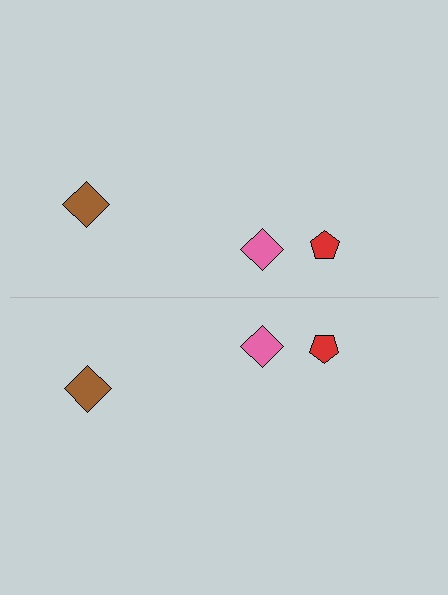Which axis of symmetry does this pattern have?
The pattern has a horizontal axis of symmetry running through the center of the image.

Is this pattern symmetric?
Yes, this pattern has bilateral (reflection) symmetry.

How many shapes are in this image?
There are 6 shapes in this image.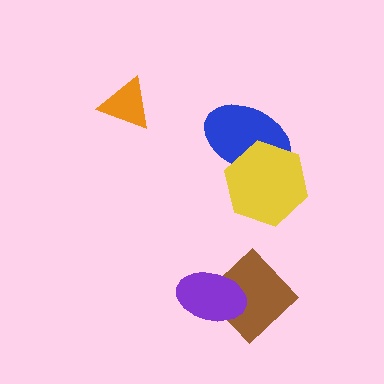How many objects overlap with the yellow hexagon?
1 object overlaps with the yellow hexagon.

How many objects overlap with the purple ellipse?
1 object overlaps with the purple ellipse.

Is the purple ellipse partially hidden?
No, no other shape covers it.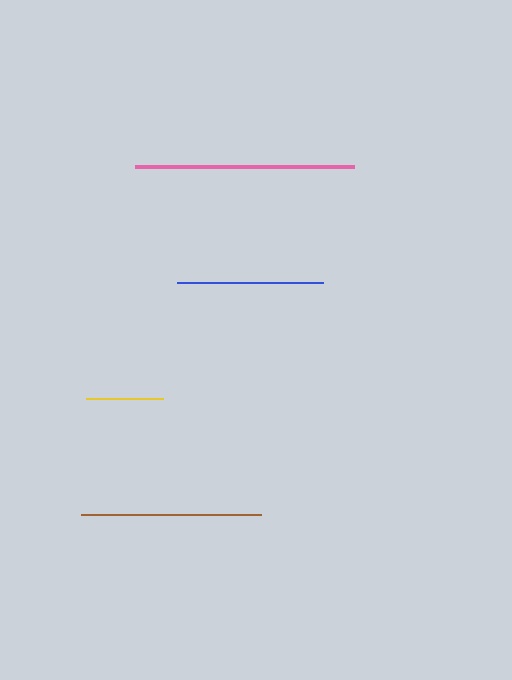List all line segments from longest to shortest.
From longest to shortest: pink, brown, blue, yellow.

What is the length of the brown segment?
The brown segment is approximately 180 pixels long.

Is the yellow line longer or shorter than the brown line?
The brown line is longer than the yellow line.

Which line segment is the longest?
The pink line is the longest at approximately 219 pixels.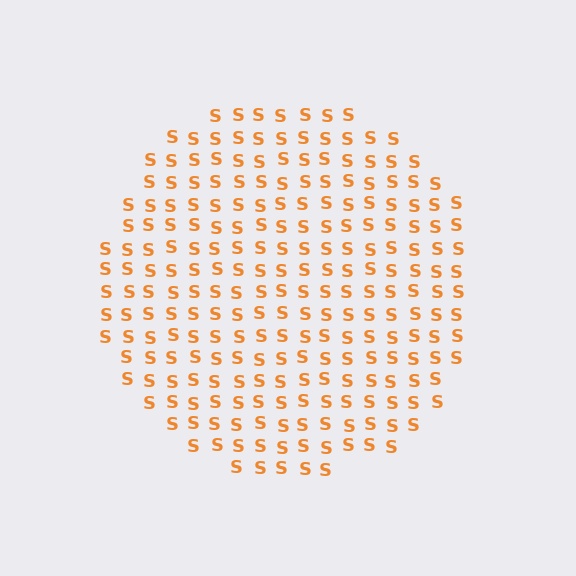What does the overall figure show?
The overall figure shows a circle.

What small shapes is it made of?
It is made of small letter S's.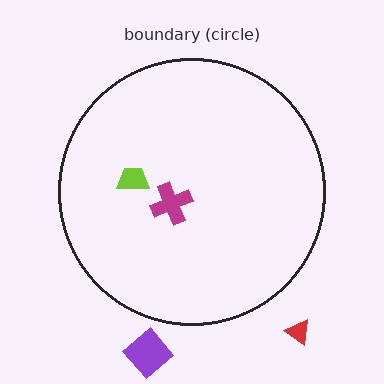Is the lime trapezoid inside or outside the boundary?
Inside.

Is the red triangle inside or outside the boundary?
Outside.